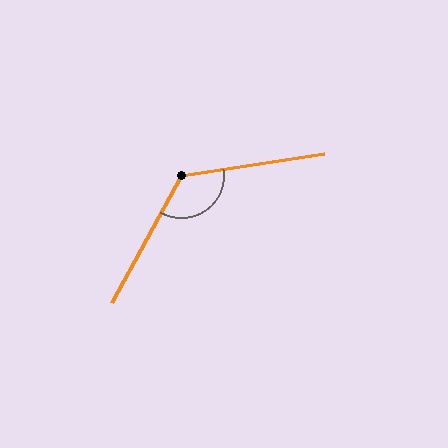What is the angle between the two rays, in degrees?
Approximately 128 degrees.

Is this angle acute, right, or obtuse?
It is obtuse.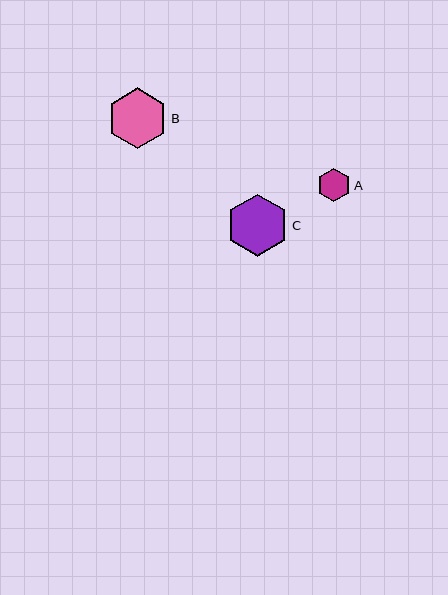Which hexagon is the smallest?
Hexagon A is the smallest with a size of approximately 34 pixels.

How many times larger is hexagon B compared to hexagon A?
Hexagon B is approximately 1.8 times the size of hexagon A.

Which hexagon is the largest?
Hexagon C is the largest with a size of approximately 62 pixels.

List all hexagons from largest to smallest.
From largest to smallest: C, B, A.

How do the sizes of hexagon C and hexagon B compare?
Hexagon C and hexagon B are approximately the same size.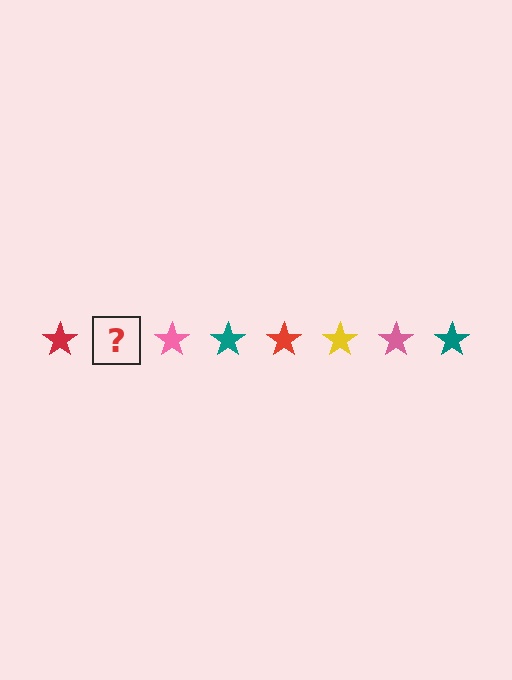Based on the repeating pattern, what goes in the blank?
The blank should be a yellow star.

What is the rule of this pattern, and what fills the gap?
The rule is that the pattern cycles through red, yellow, pink, teal stars. The gap should be filled with a yellow star.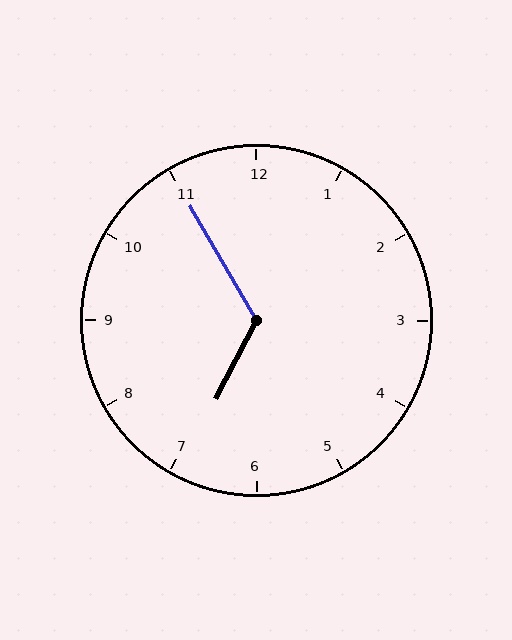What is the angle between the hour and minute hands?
Approximately 122 degrees.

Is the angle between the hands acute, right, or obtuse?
It is obtuse.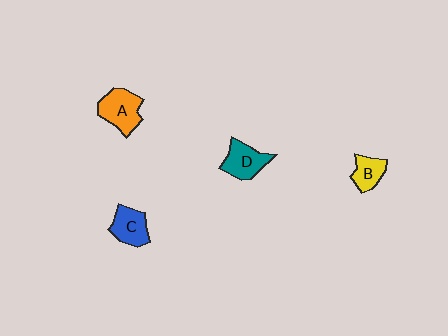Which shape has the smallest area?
Shape B (yellow).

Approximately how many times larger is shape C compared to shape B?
Approximately 1.3 times.